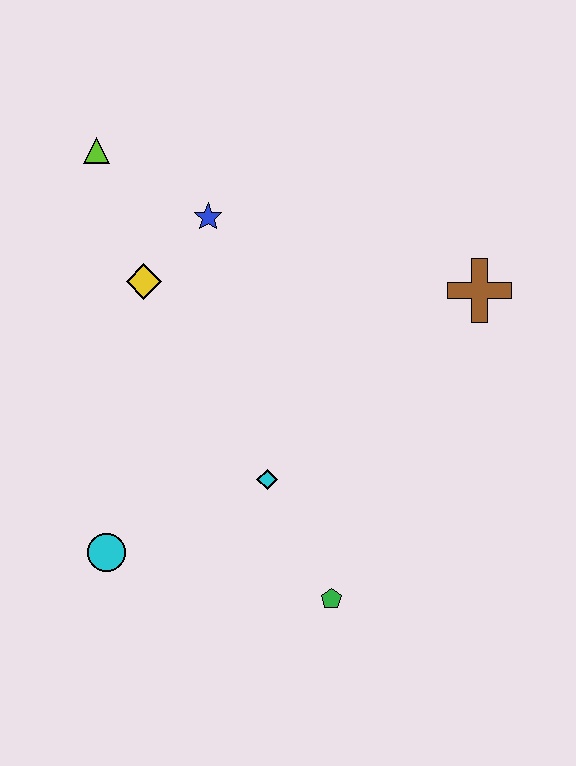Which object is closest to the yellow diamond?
The blue star is closest to the yellow diamond.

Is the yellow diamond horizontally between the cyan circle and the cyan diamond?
Yes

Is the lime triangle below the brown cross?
No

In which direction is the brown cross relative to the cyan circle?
The brown cross is to the right of the cyan circle.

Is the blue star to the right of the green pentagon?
No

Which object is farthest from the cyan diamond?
The lime triangle is farthest from the cyan diamond.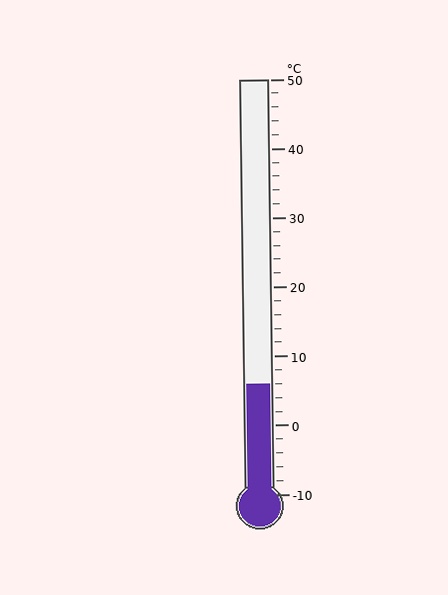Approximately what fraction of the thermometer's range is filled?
The thermometer is filled to approximately 25% of its range.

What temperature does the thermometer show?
The thermometer shows approximately 6°C.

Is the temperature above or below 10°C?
The temperature is below 10°C.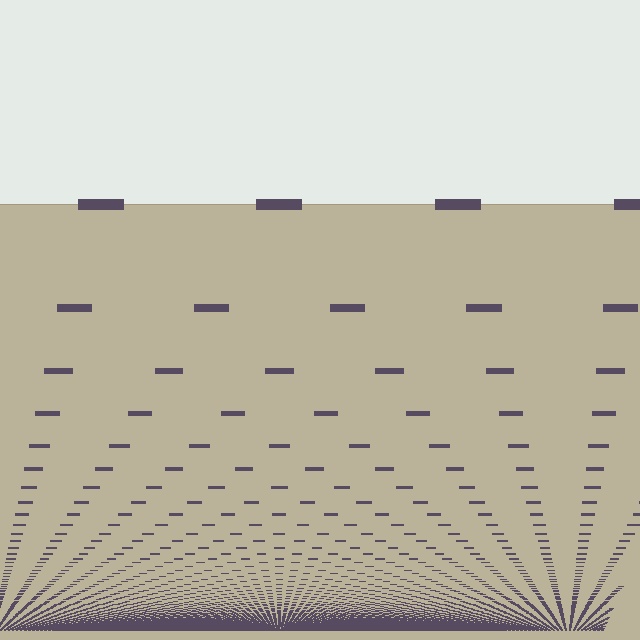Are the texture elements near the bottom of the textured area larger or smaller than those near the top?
Smaller. The gradient is inverted — elements near the bottom are smaller and denser.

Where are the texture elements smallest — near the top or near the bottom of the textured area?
Near the bottom.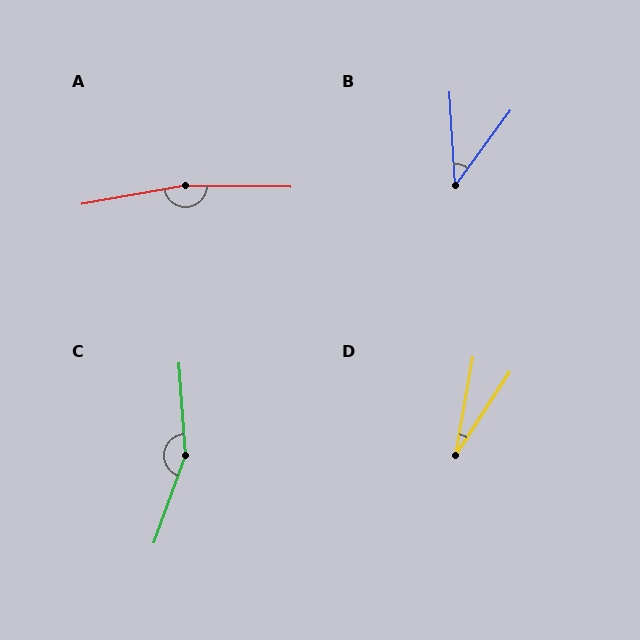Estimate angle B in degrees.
Approximately 40 degrees.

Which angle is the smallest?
D, at approximately 23 degrees.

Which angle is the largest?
A, at approximately 169 degrees.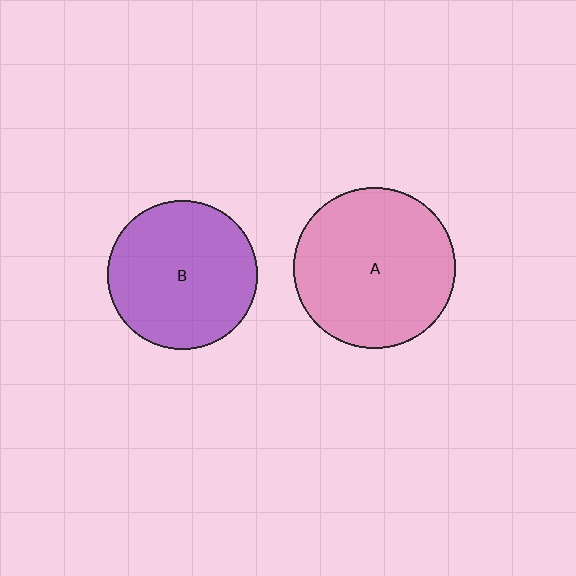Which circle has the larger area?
Circle A (pink).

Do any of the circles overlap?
No, none of the circles overlap.